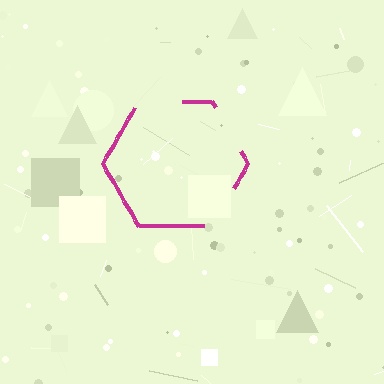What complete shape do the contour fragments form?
The contour fragments form a hexagon.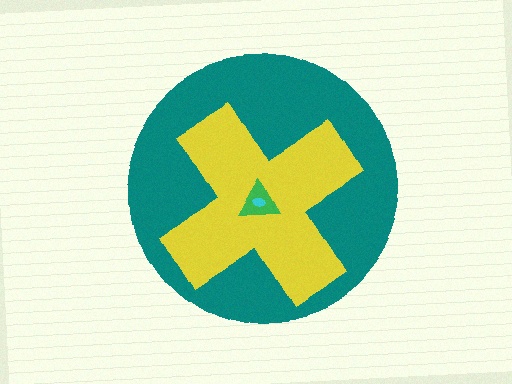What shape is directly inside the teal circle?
The yellow cross.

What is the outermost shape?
The teal circle.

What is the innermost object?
The cyan ellipse.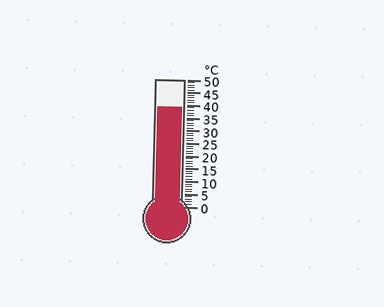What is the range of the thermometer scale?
The thermometer scale ranges from 0°C to 50°C.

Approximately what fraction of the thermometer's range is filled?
The thermometer is filled to approximately 80% of its range.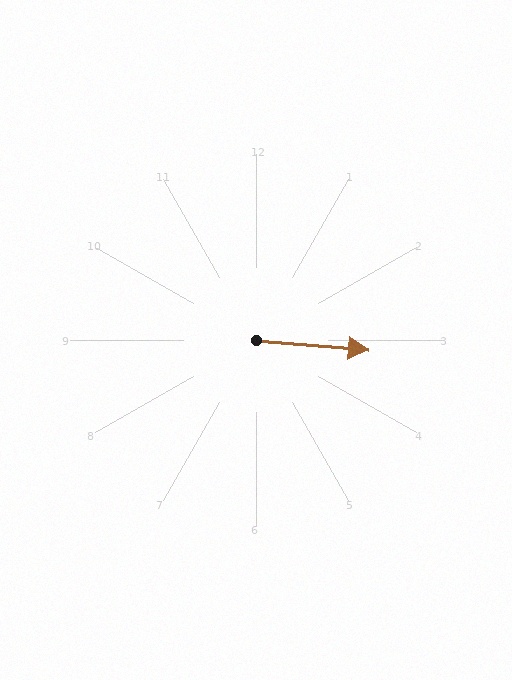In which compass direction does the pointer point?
East.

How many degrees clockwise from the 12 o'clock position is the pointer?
Approximately 95 degrees.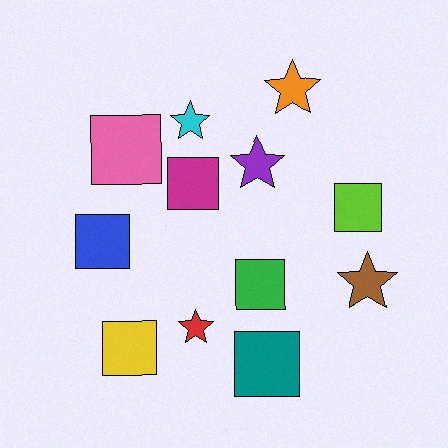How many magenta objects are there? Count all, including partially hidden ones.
There is 1 magenta object.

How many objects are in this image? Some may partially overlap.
There are 12 objects.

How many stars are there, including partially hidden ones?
There are 5 stars.